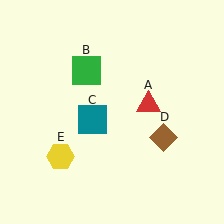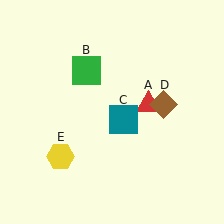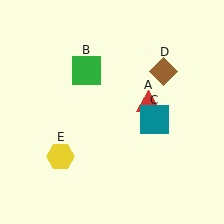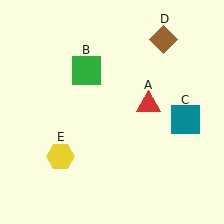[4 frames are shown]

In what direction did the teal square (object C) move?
The teal square (object C) moved right.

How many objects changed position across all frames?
2 objects changed position: teal square (object C), brown diamond (object D).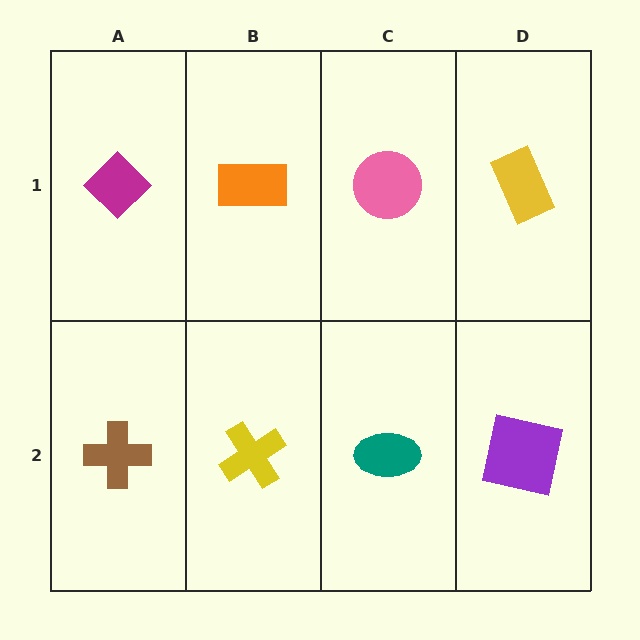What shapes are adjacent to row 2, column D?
A yellow rectangle (row 1, column D), a teal ellipse (row 2, column C).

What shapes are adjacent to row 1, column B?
A yellow cross (row 2, column B), a magenta diamond (row 1, column A), a pink circle (row 1, column C).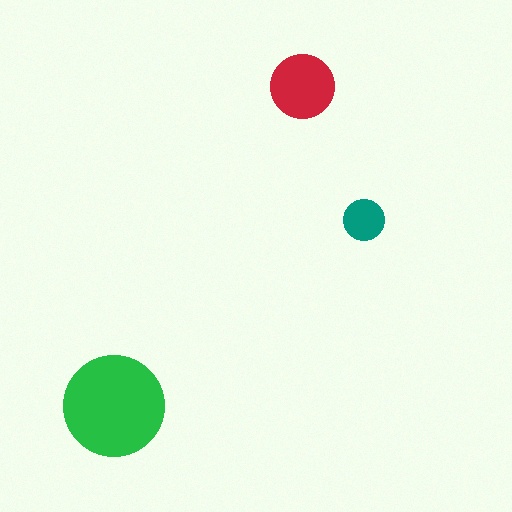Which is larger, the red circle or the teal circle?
The red one.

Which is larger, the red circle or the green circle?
The green one.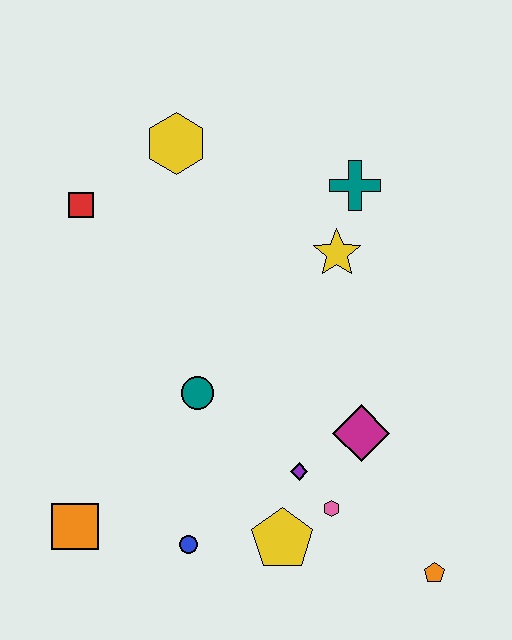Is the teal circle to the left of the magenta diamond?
Yes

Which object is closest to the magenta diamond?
The purple diamond is closest to the magenta diamond.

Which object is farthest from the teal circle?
The orange pentagon is farthest from the teal circle.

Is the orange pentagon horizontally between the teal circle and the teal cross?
No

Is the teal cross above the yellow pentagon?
Yes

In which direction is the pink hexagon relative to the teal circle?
The pink hexagon is to the right of the teal circle.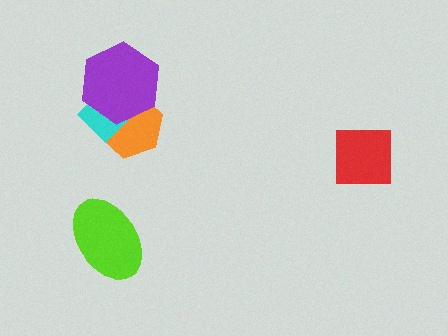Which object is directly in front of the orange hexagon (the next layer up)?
The cyan diamond is directly in front of the orange hexagon.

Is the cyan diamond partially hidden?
Yes, it is partially covered by another shape.